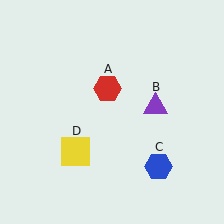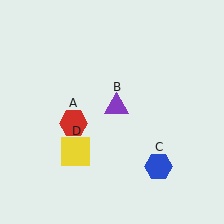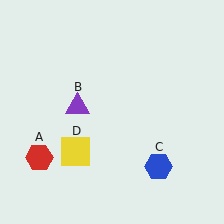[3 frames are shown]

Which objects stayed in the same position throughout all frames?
Blue hexagon (object C) and yellow square (object D) remained stationary.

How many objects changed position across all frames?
2 objects changed position: red hexagon (object A), purple triangle (object B).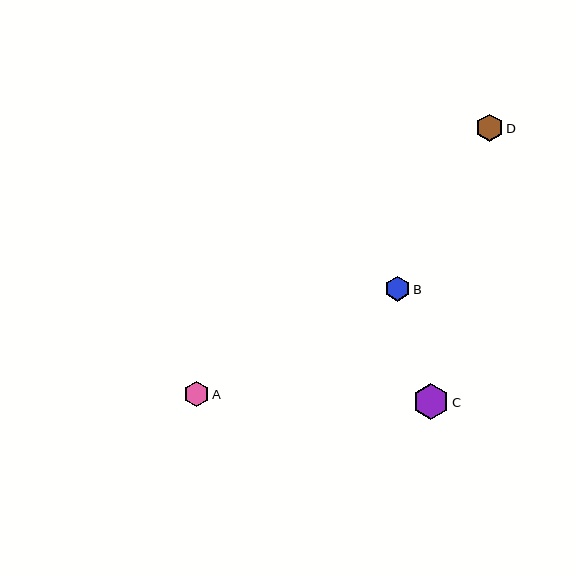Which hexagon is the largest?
Hexagon C is the largest with a size of approximately 36 pixels.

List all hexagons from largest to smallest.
From largest to smallest: C, D, B, A.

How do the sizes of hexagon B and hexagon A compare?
Hexagon B and hexagon A are approximately the same size.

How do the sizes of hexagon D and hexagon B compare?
Hexagon D and hexagon B are approximately the same size.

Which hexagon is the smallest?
Hexagon A is the smallest with a size of approximately 25 pixels.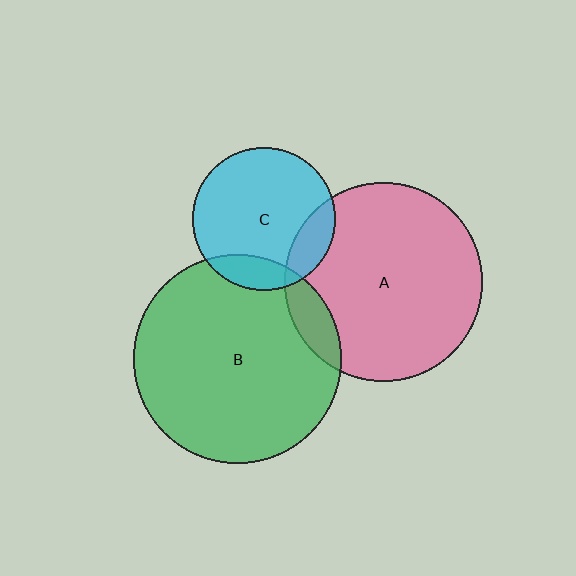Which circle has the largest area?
Circle B (green).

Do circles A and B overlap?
Yes.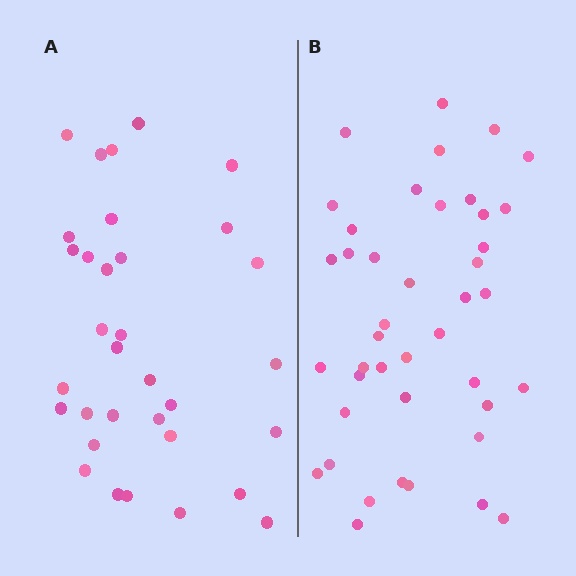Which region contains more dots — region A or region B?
Region B (the right region) has more dots.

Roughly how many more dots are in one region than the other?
Region B has roughly 8 or so more dots than region A.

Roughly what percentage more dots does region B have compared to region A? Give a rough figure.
About 25% more.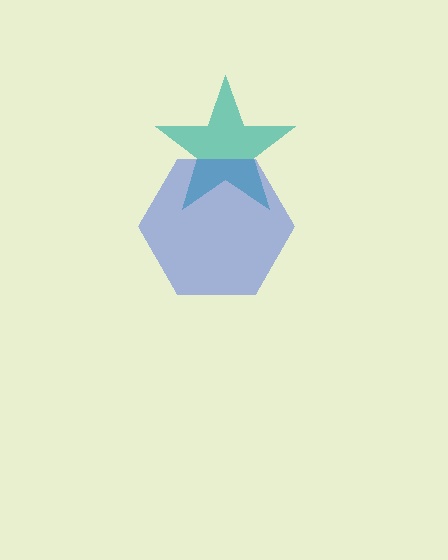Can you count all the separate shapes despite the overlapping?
Yes, there are 2 separate shapes.